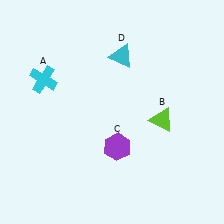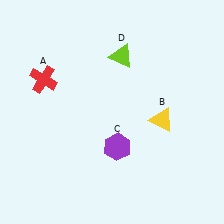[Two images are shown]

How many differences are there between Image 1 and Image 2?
There are 3 differences between the two images.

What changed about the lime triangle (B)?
In Image 1, B is lime. In Image 2, it changed to yellow.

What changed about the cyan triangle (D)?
In Image 1, D is cyan. In Image 2, it changed to lime.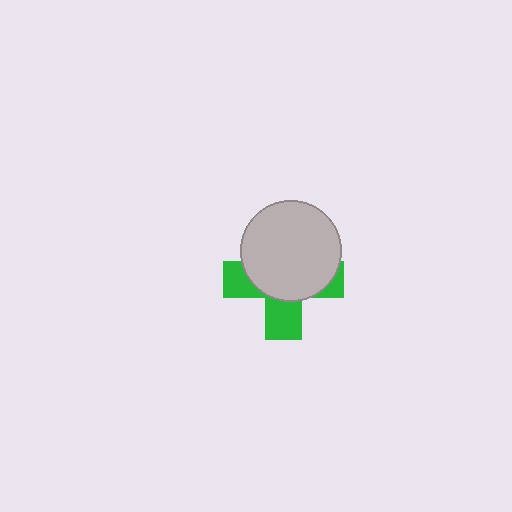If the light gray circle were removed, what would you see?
You would see the complete green cross.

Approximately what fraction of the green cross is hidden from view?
Roughly 61% of the green cross is hidden behind the light gray circle.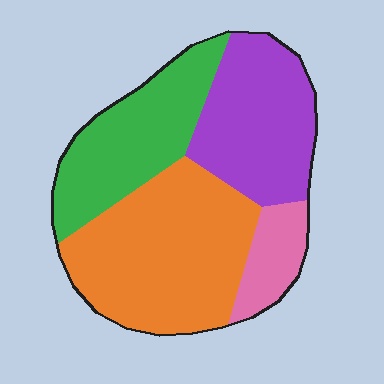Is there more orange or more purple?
Orange.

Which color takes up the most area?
Orange, at roughly 40%.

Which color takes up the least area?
Pink, at roughly 10%.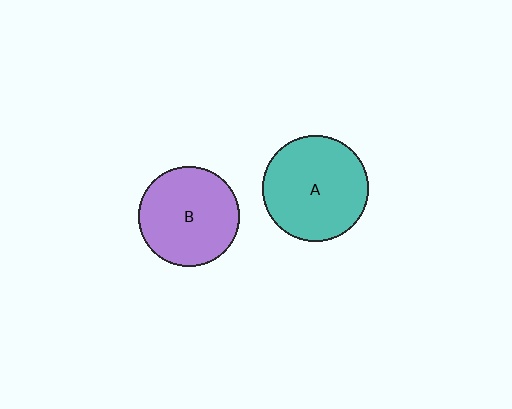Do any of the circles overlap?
No, none of the circles overlap.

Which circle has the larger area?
Circle A (teal).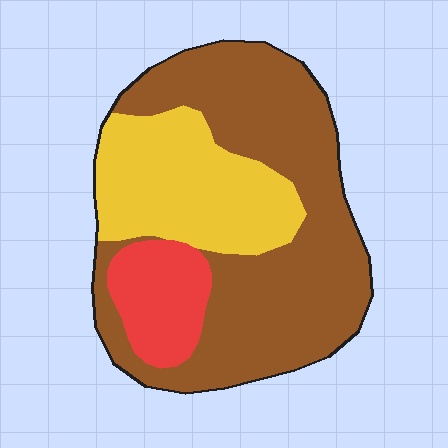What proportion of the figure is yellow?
Yellow takes up about one quarter (1/4) of the figure.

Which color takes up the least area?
Red, at roughly 15%.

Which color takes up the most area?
Brown, at roughly 60%.